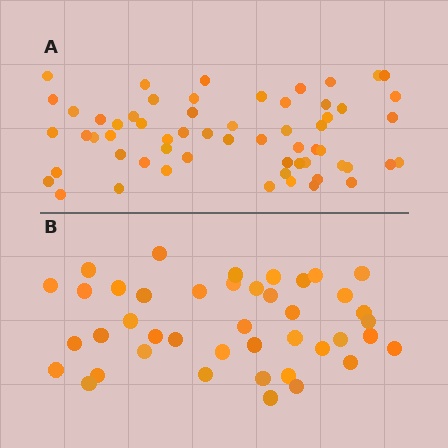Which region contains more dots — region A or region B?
Region A (the top region) has more dots.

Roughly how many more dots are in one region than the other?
Region A has approximately 20 more dots than region B.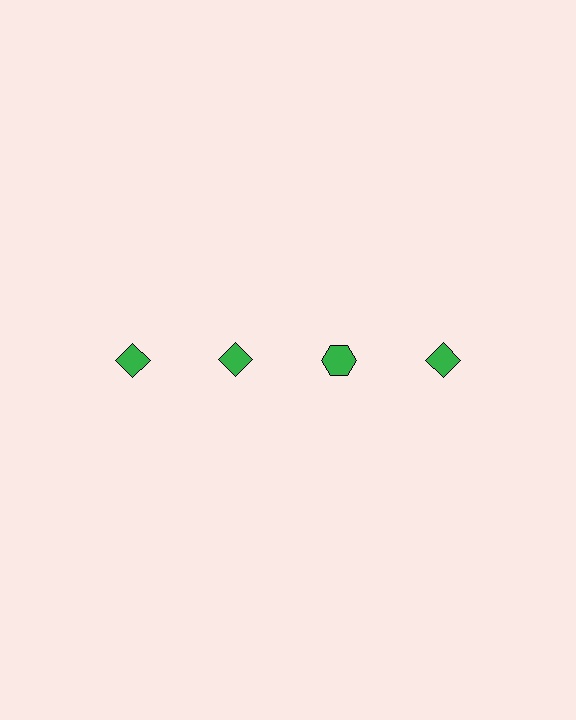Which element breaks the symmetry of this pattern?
The green hexagon in the top row, center column breaks the symmetry. All other shapes are green diamonds.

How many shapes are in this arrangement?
There are 4 shapes arranged in a grid pattern.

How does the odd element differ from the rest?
It has a different shape: hexagon instead of diamond.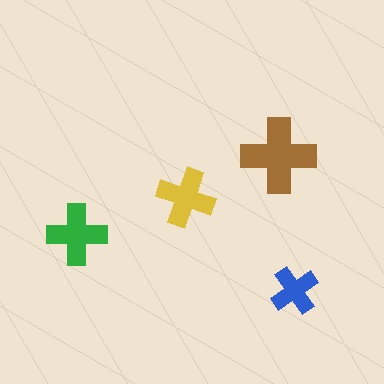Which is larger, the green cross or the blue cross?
The green one.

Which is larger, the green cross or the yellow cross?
The green one.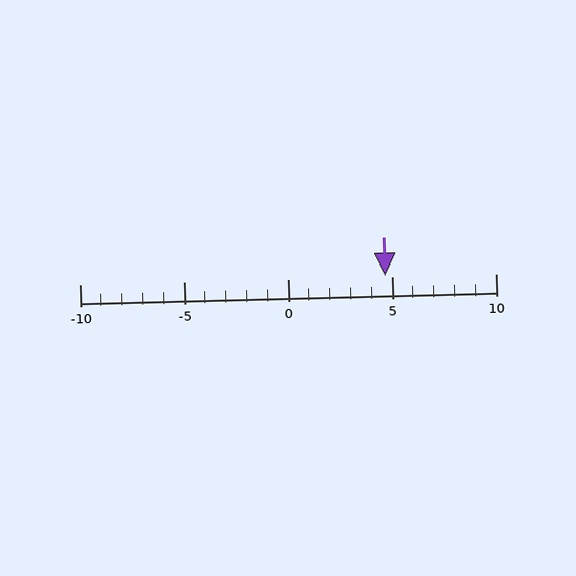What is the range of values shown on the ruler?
The ruler shows values from -10 to 10.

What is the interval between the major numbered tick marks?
The major tick marks are spaced 5 units apart.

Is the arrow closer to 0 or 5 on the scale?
The arrow is closer to 5.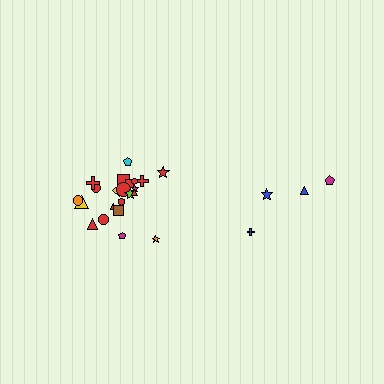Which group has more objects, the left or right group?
The left group.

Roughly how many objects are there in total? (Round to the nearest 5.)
Roughly 25 objects in total.